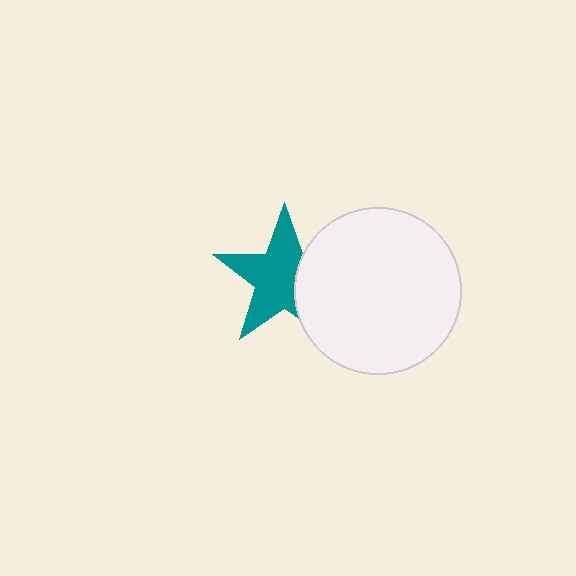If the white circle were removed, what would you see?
You would see the complete teal star.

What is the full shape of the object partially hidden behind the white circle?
The partially hidden object is a teal star.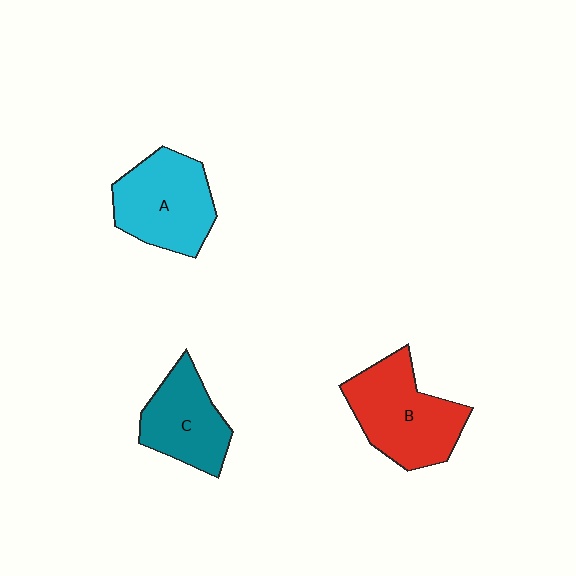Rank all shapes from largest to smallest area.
From largest to smallest: B (red), A (cyan), C (teal).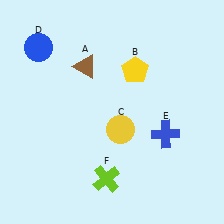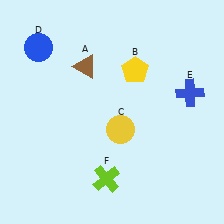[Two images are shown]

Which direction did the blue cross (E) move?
The blue cross (E) moved up.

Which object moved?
The blue cross (E) moved up.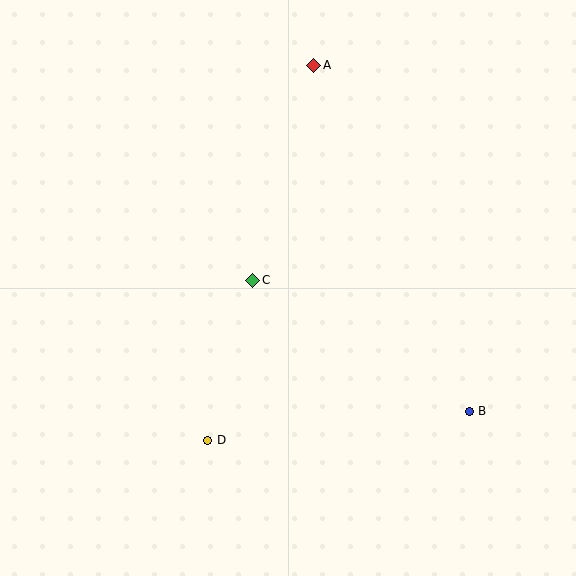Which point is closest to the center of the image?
Point C at (253, 280) is closest to the center.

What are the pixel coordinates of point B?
Point B is at (469, 411).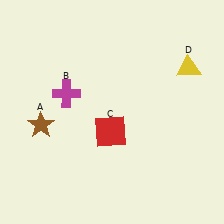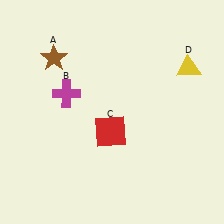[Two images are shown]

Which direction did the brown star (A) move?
The brown star (A) moved up.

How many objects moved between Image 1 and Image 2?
1 object moved between the two images.